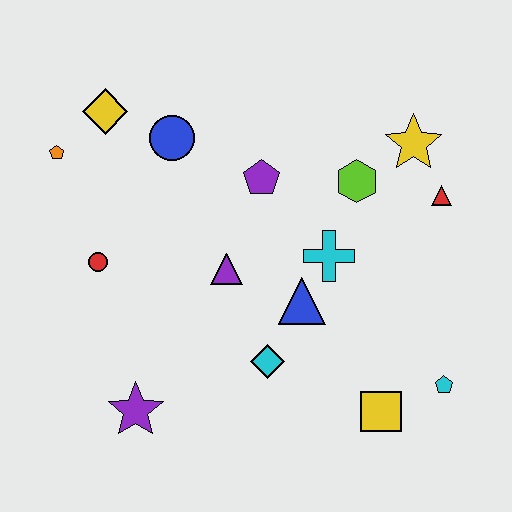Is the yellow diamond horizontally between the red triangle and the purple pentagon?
No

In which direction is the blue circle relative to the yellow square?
The blue circle is above the yellow square.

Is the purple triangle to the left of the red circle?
No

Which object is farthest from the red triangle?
The orange pentagon is farthest from the red triangle.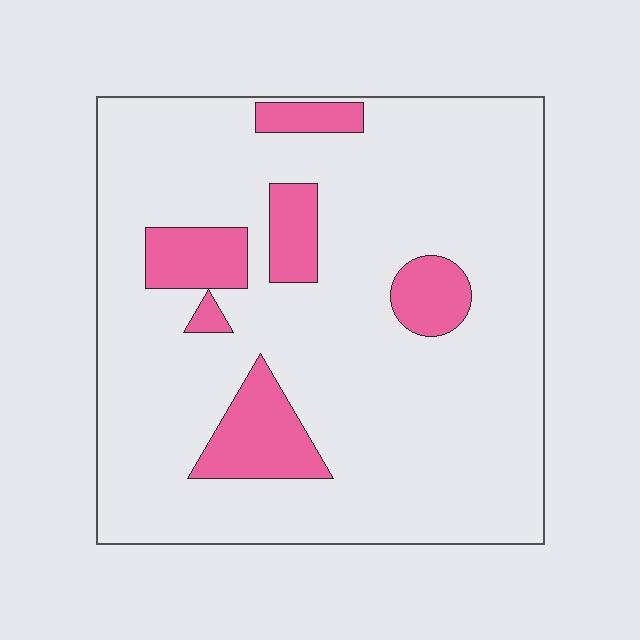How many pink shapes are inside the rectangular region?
6.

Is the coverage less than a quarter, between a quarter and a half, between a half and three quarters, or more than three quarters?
Less than a quarter.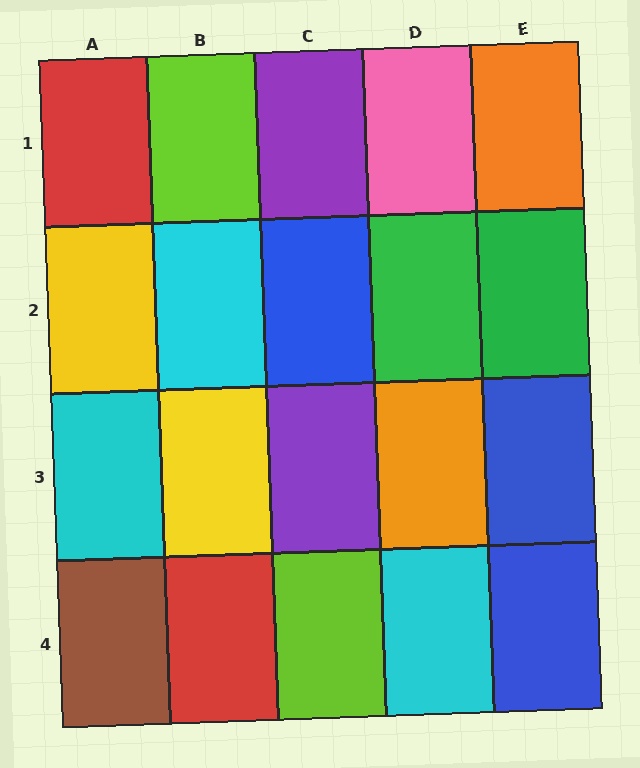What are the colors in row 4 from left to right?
Brown, red, lime, cyan, blue.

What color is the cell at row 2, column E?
Green.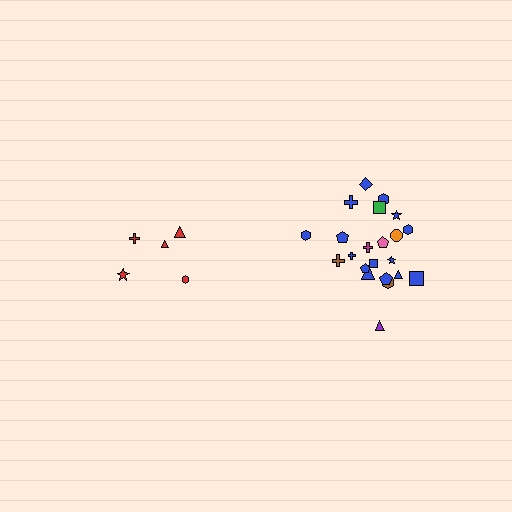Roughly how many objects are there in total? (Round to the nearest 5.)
Roughly 25 objects in total.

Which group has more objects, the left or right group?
The right group.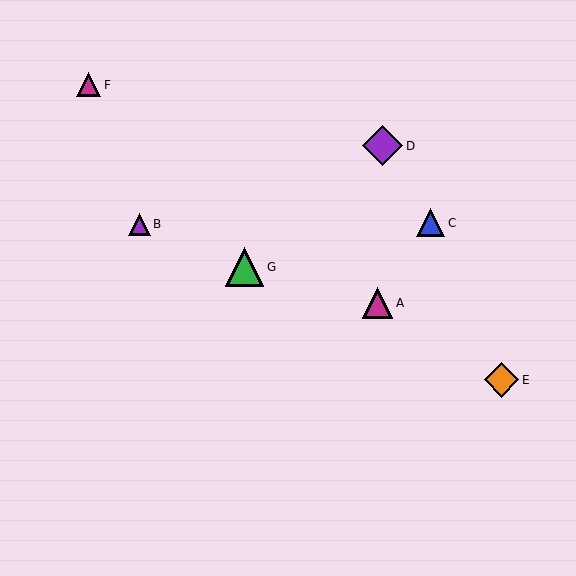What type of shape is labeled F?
Shape F is a magenta triangle.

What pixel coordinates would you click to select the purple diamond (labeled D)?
Click at (383, 146) to select the purple diamond D.